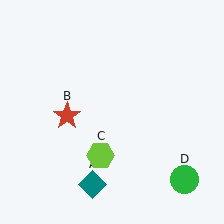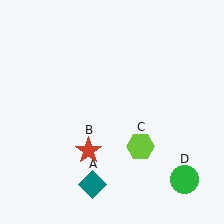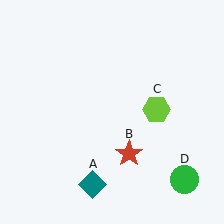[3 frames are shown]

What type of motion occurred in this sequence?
The red star (object B), lime hexagon (object C) rotated counterclockwise around the center of the scene.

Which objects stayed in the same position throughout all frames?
Teal diamond (object A) and green circle (object D) remained stationary.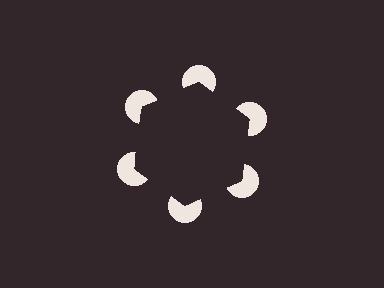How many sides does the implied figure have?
6 sides.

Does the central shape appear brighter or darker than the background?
It typically appears slightly darker than the background, even though no actual brightness change is drawn.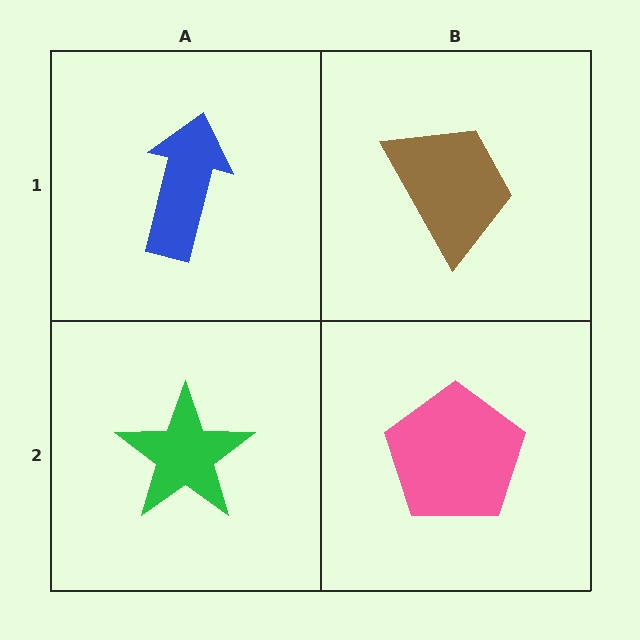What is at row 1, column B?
A brown trapezoid.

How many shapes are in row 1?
2 shapes.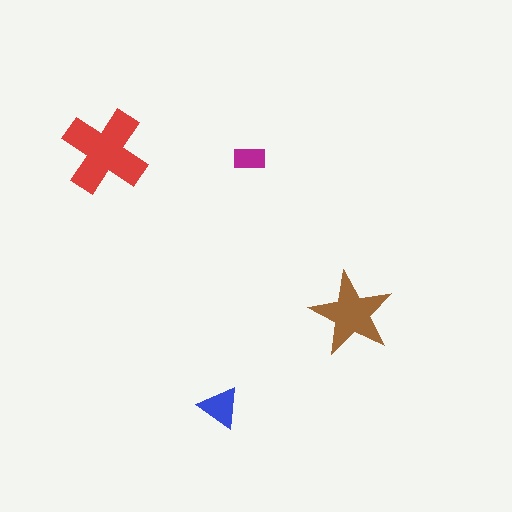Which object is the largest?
The red cross.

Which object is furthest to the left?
The red cross is leftmost.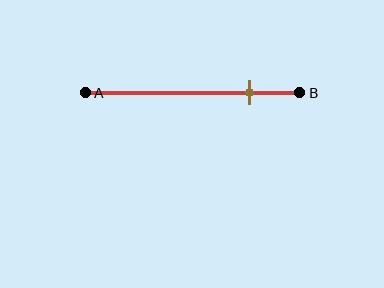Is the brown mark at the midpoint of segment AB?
No, the mark is at about 75% from A, not at the 50% midpoint.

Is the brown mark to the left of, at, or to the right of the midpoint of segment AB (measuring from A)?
The brown mark is to the right of the midpoint of segment AB.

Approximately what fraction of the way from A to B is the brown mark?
The brown mark is approximately 75% of the way from A to B.